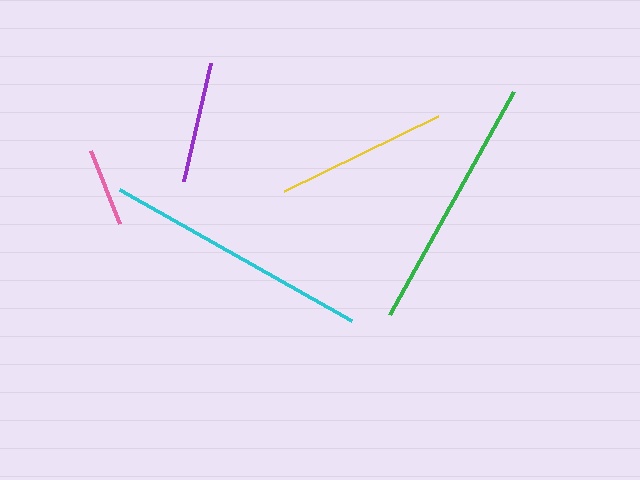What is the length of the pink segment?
The pink segment is approximately 79 pixels long.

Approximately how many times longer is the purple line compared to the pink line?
The purple line is approximately 1.5 times the length of the pink line.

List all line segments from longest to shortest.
From longest to shortest: cyan, green, yellow, purple, pink.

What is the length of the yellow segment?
The yellow segment is approximately 172 pixels long.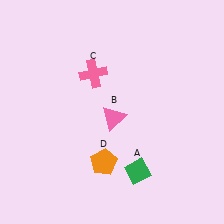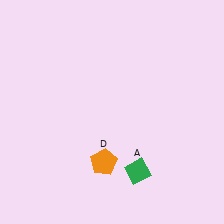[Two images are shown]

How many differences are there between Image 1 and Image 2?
There are 2 differences between the two images.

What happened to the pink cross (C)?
The pink cross (C) was removed in Image 2. It was in the top-left area of Image 1.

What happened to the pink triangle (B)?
The pink triangle (B) was removed in Image 2. It was in the bottom-right area of Image 1.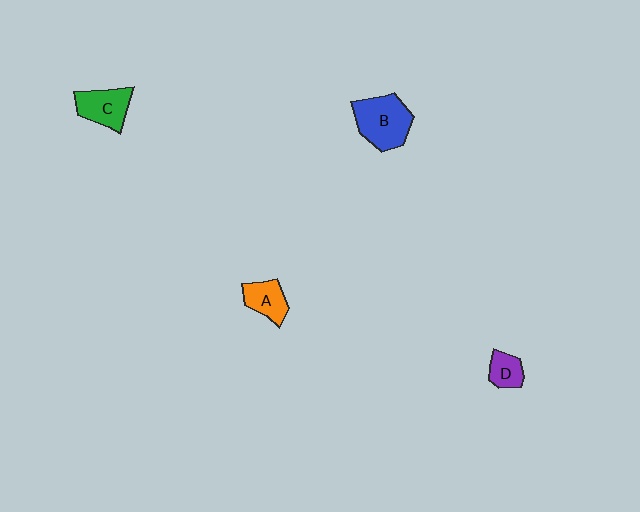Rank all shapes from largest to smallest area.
From largest to smallest: B (blue), C (green), A (orange), D (purple).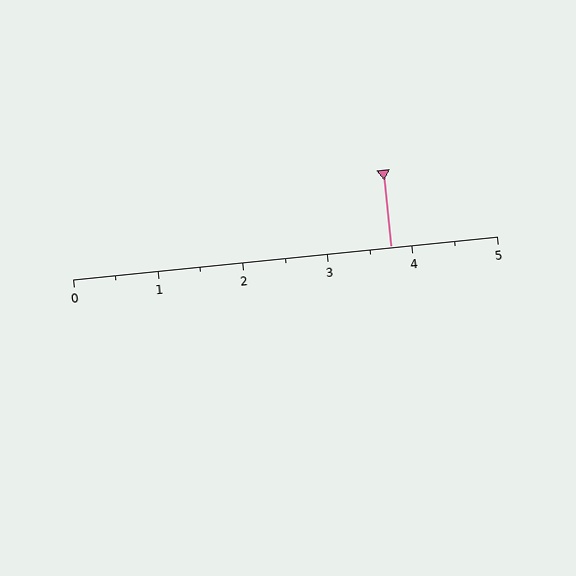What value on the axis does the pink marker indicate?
The marker indicates approximately 3.8.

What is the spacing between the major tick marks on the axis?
The major ticks are spaced 1 apart.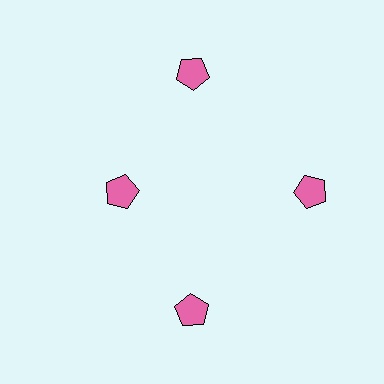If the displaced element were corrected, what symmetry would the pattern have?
It would have 4-fold rotational symmetry — the pattern would map onto itself every 90 degrees.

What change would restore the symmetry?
The symmetry would be restored by moving it outward, back onto the ring so that all 4 pentagons sit at equal angles and equal distance from the center.